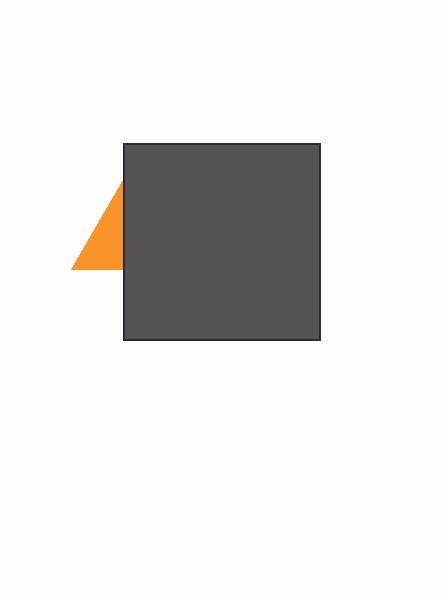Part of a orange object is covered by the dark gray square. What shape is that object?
It is a triangle.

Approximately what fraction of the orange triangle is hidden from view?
Roughly 59% of the orange triangle is hidden behind the dark gray square.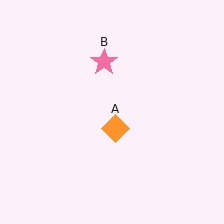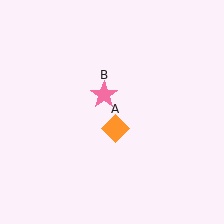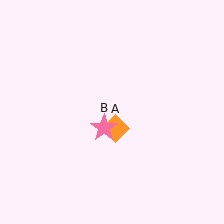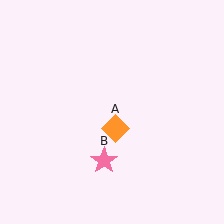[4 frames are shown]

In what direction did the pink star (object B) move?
The pink star (object B) moved down.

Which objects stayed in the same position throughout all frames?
Orange diamond (object A) remained stationary.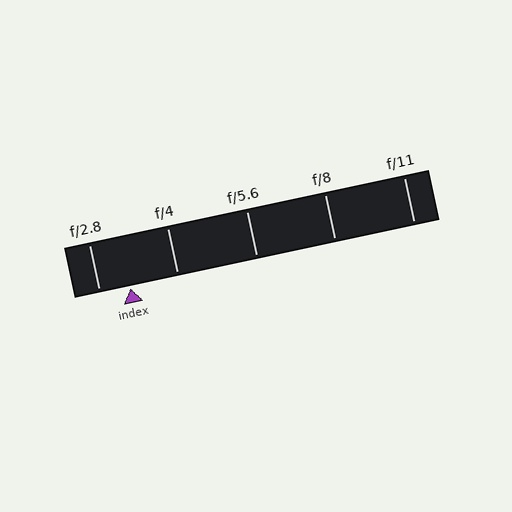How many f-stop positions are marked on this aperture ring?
There are 5 f-stop positions marked.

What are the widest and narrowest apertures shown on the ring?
The widest aperture shown is f/2.8 and the narrowest is f/11.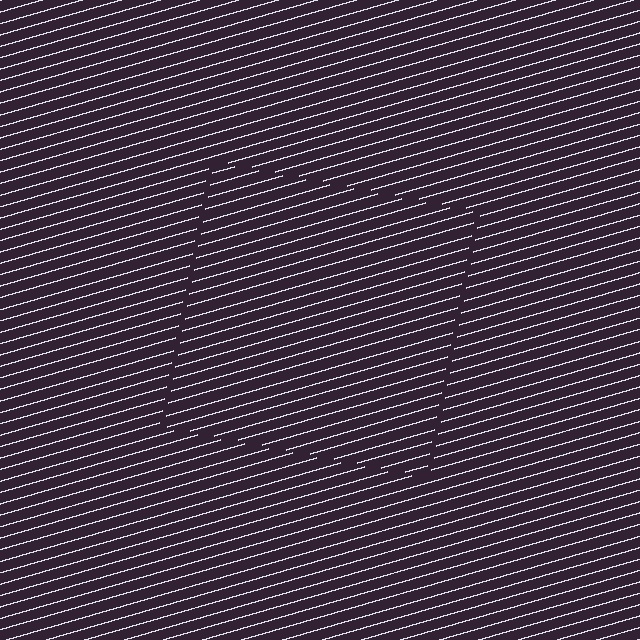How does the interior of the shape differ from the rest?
The interior of the shape contains the same grating, shifted by half a period — the contour is defined by the phase discontinuity where line-ends from the inner and outer gratings abut.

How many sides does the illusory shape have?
4 sides — the line-ends trace a square.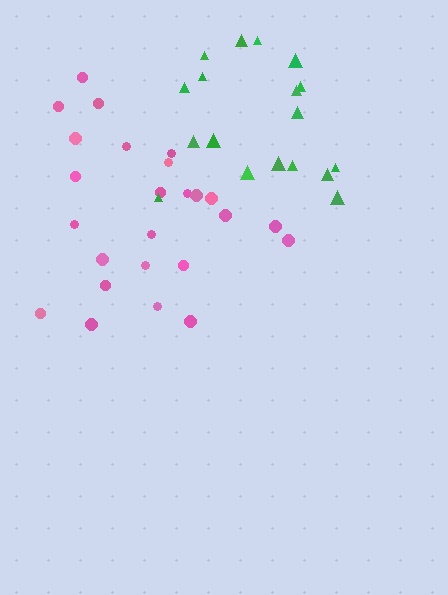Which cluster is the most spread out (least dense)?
Green.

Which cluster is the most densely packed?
Pink.